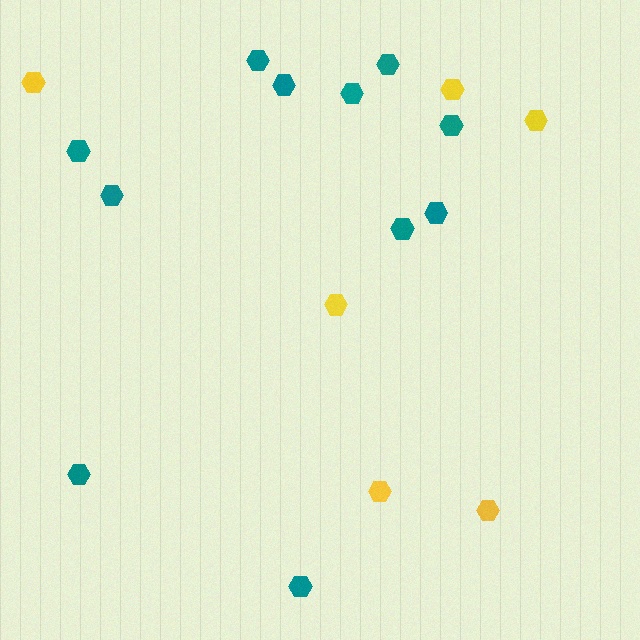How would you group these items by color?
There are 2 groups: one group of yellow hexagons (6) and one group of teal hexagons (11).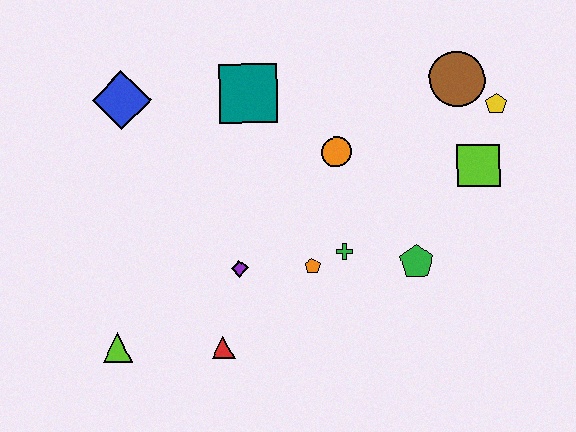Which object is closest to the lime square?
The yellow pentagon is closest to the lime square.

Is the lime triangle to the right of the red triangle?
No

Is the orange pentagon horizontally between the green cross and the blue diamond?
Yes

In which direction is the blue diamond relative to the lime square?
The blue diamond is to the left of the lime square.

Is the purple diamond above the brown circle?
No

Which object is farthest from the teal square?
The lime triangle is farthest from the teal square.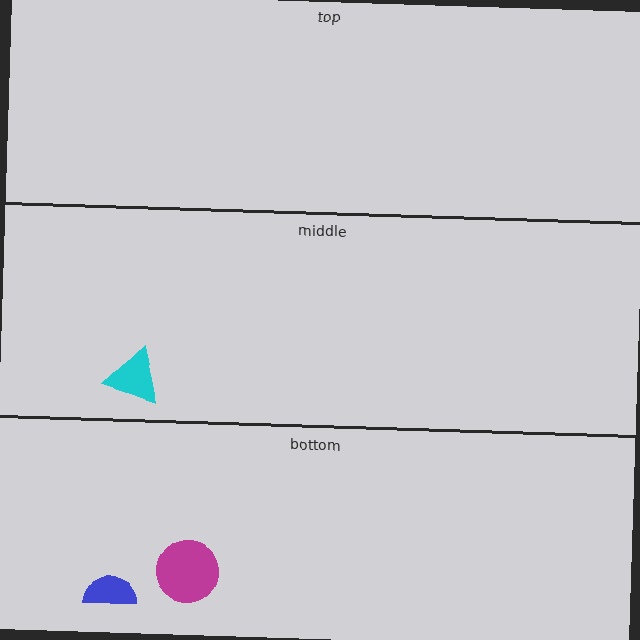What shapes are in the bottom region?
The magenta circle, the blue semicircle.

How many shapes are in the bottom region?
2.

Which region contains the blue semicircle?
The bottom region.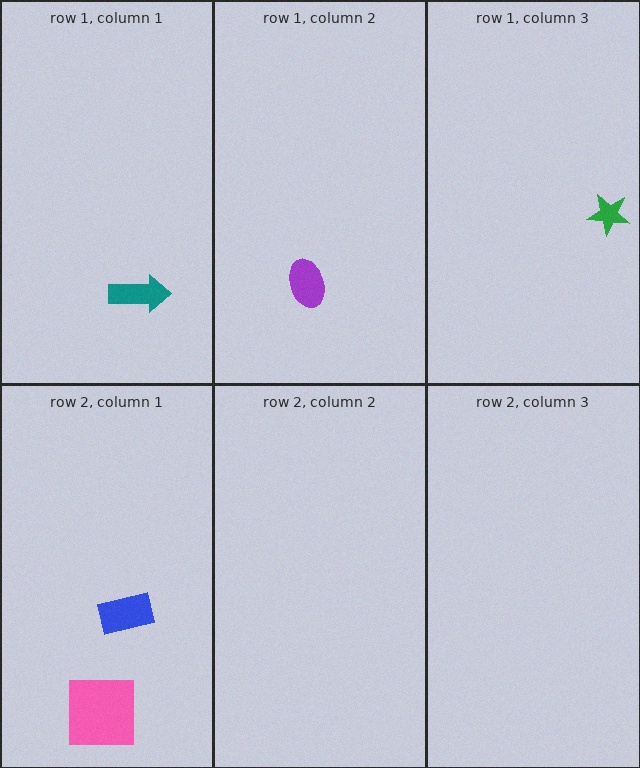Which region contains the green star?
The row 1, column 3 region.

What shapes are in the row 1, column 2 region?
The purple ellipse.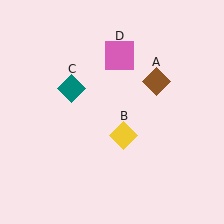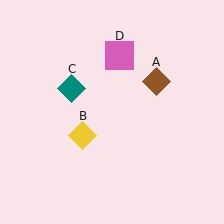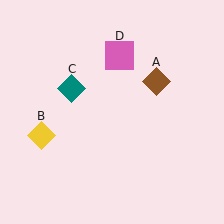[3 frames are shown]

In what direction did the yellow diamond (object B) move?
The yellow diamond (object B) moved left.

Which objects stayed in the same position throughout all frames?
Brown diamond (object A) and teal diamond (object C) and pink square (object D) remained stationary.